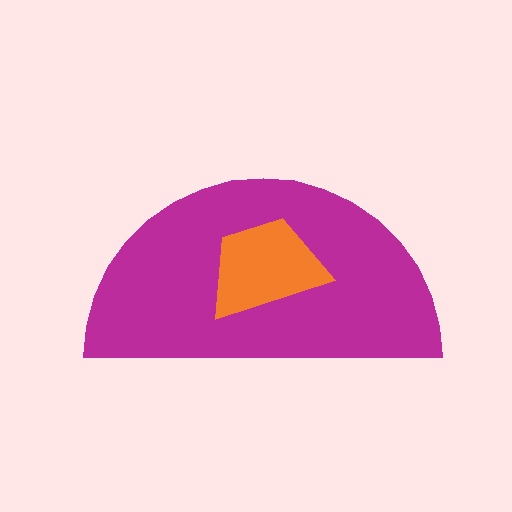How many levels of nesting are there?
2.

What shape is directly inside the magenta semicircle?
The orange trapezoid.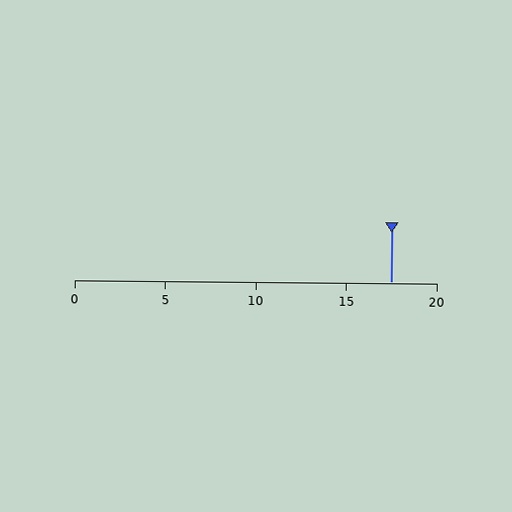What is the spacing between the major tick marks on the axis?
The major ticks are spaced 5 apart.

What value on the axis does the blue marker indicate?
The marker indicates approximately 17.5.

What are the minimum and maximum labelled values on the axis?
The axis runs from 0 to 20.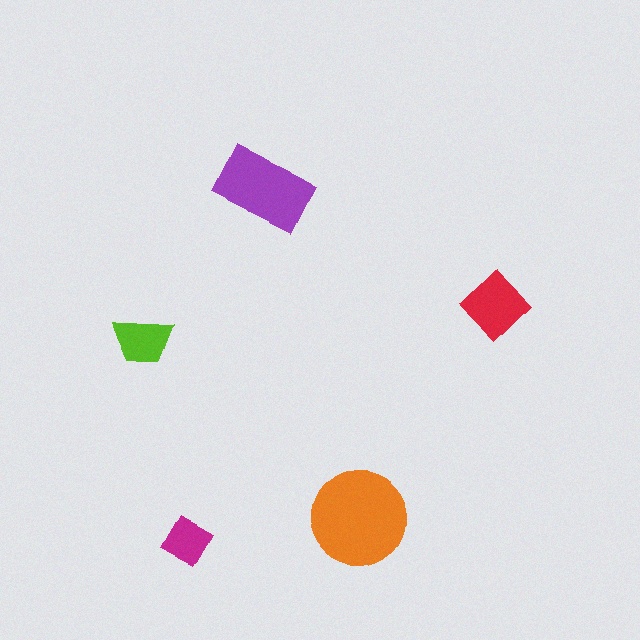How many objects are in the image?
There are 5 objects in the image.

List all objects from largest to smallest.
The orange circle, the purple rectangle, the red diamond, the lime trapezoid, the magenta square.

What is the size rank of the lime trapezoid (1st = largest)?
4th.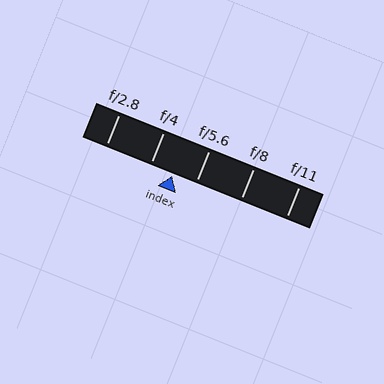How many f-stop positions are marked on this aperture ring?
There are 5 f-stop positions marked.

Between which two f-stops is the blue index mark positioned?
The index mark is between f/4 and f/5.6.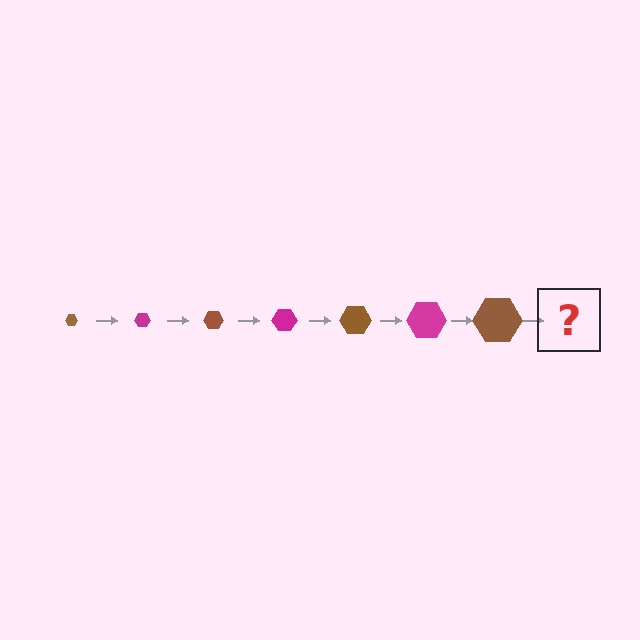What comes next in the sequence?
The next element should be a magenta hexagon, larger than the previous one.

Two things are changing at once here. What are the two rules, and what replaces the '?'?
The two rules are that the hexagon grows larger each step and the color cycles through brown and magenta. The '?' should be a magenta hexagon, larger than the previous one.